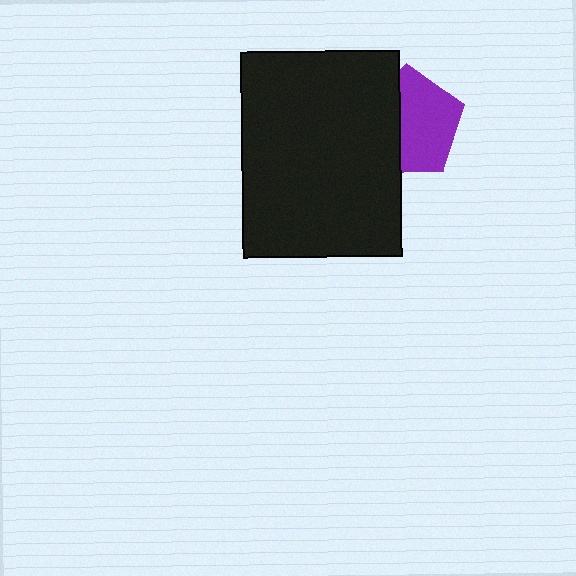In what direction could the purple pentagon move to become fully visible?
The purple pentagon could move right. That would shift it out from behind the black rectangle entirely.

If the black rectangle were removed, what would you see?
You would see the complete purple pentagon.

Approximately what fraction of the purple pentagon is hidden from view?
Roughly 42% of the purple pentagon is hidden behind the black rectangle.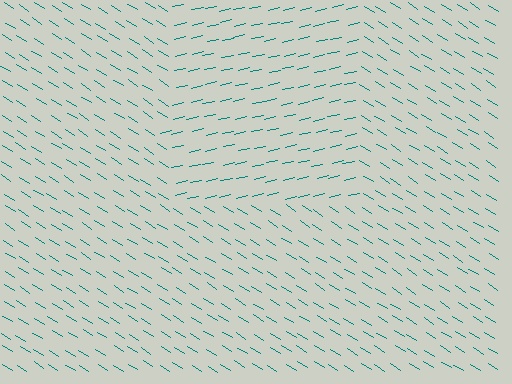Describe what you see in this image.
The image is filled with small teal line segments. A rectangle region in the image has lines oriented differently from the surrounding lines, creating a visible texture boundary.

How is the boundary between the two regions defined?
The boundary is defined purely by a change in line orientation (approximately 45 degrees difference). All lines are the same color and thickness.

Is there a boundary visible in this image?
Yes, there is a texture boundary formed by a change in line orientation.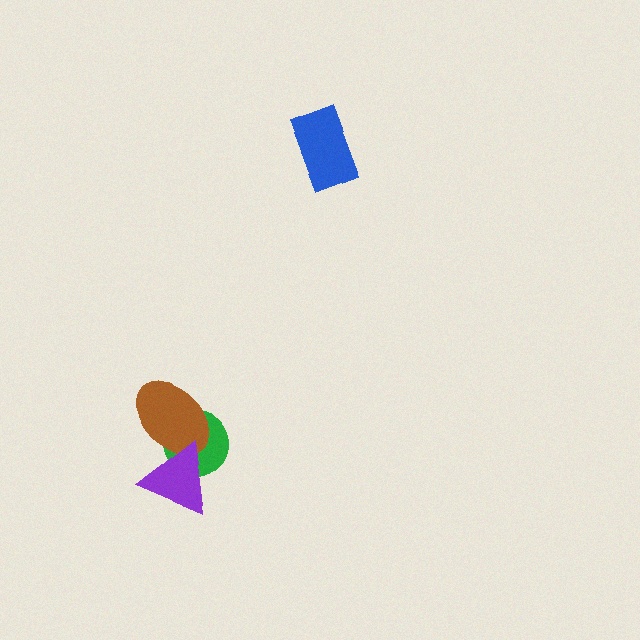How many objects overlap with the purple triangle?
2 objects overlap with the purple triangle.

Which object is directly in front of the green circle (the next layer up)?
The brown ellipse is directly in front of the green circle.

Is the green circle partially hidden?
Yes, it is partially covered by another shape.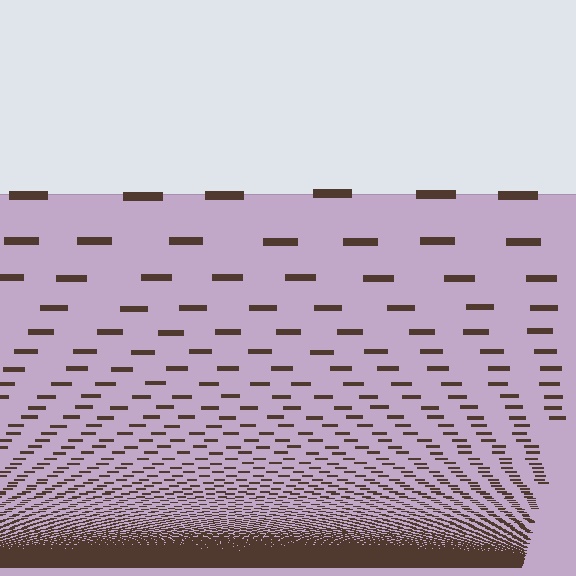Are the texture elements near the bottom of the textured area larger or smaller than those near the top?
Smaller. The gradient is inverted — elements near the bottom are smaller and denser.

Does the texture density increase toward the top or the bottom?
Density increases toward the bottom.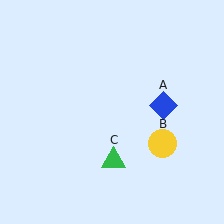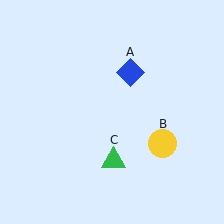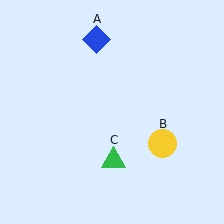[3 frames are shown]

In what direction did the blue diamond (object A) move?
The blue diamond (object A) moved up and to the left.